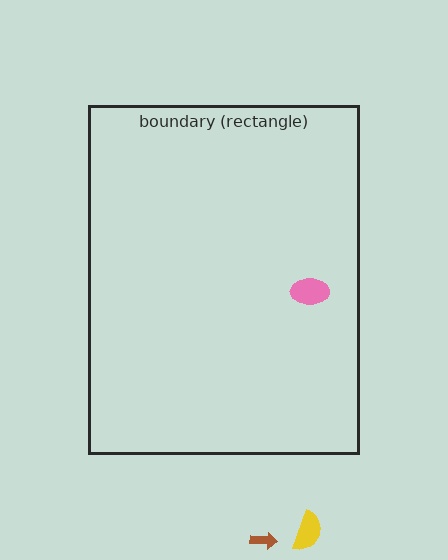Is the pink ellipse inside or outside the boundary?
Inside.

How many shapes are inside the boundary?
1 inside, 2 outside.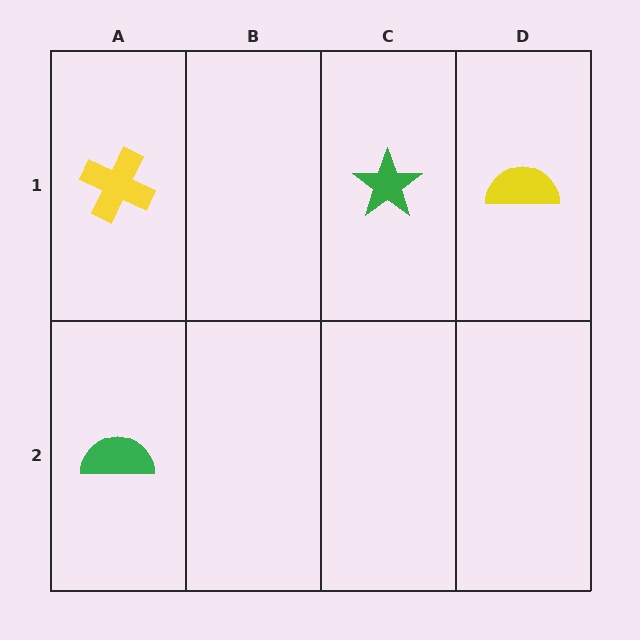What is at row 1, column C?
A green star.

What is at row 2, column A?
A green semicircle.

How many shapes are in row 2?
1 shape.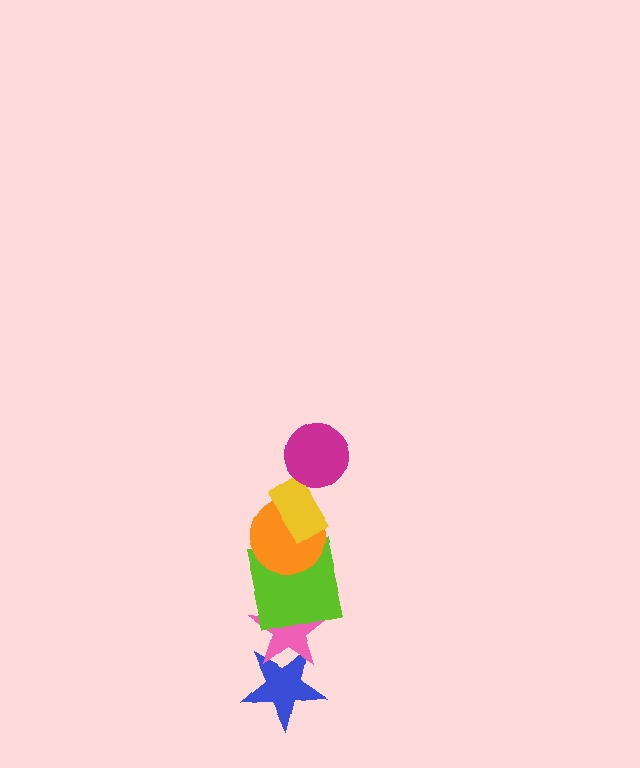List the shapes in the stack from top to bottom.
From top to bottom: the magenta circle, the yellow rectangle, the orange circle, the lime square, the pink star, the blue star.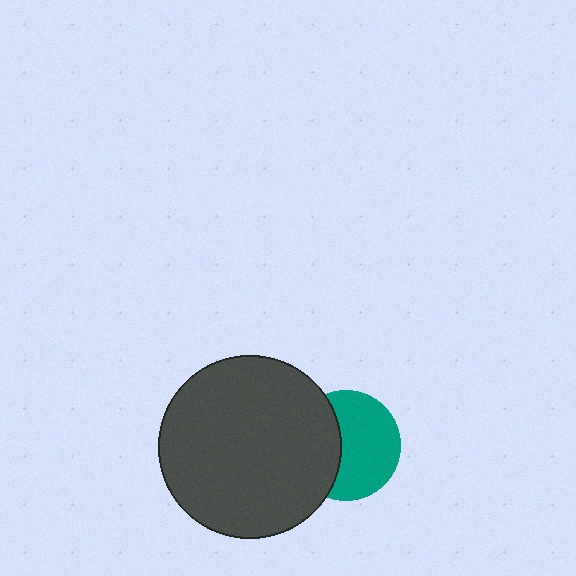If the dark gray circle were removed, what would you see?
You would see the complete teal circle.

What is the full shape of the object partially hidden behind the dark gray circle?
The partially hidden object is a teal circle.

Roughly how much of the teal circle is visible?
About half of it is visible (roughly 61%).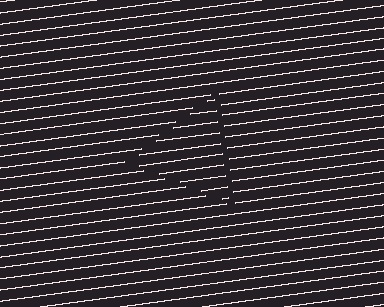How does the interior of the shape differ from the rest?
The interior of the shape contains the same grating, shifted by half a period — the contour is defined by the phase discontinuity where line-ends from the inner and outer gratings abut.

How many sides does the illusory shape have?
3 sides — the line-ends trace a triangle.